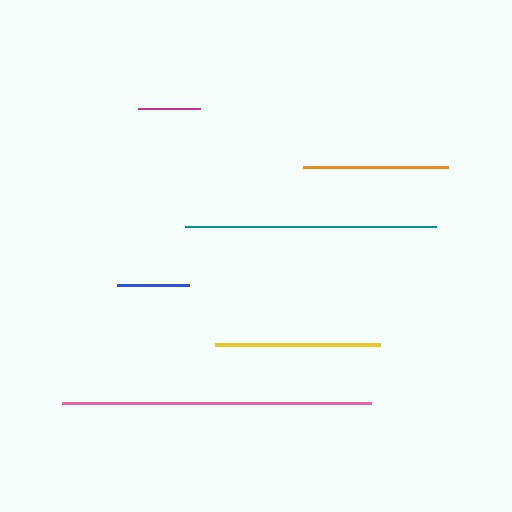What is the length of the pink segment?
The pink segment is approximately 309 pixels long.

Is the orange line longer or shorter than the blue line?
The orange line is longer than the blue line.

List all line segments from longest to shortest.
From longest to shortest: pink, teal, yellow, orange, blue, magenta.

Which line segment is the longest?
The pink line is the longest at approximately 309 pixels.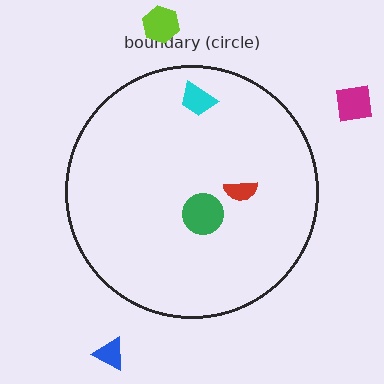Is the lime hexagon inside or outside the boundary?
Outside.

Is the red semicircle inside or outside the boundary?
Inside.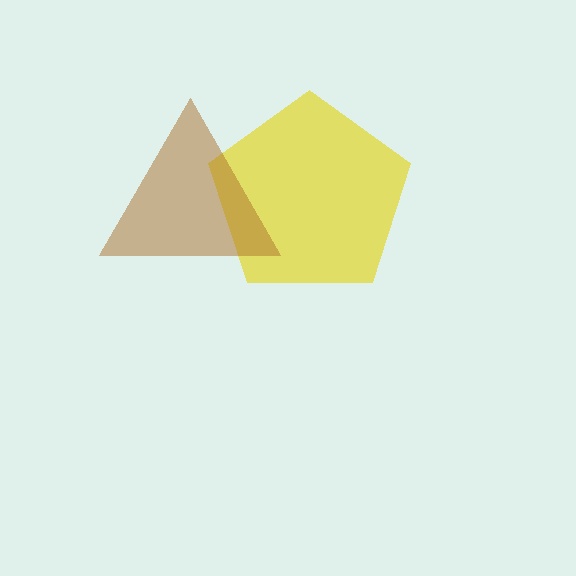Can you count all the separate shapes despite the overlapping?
Yes, there are 2 separate shapes.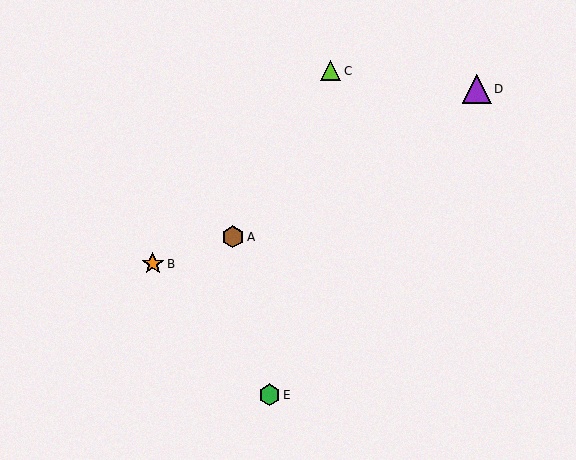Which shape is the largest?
The purple triangle (labeled D) is the largest.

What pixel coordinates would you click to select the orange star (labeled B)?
Click at (153, 264) to select the orange star B.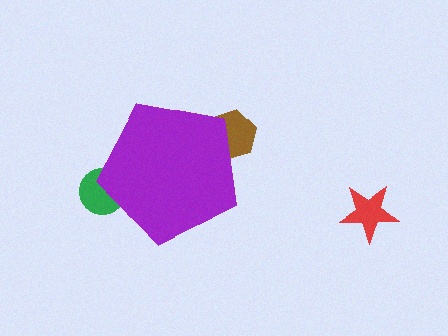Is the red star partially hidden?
No, the red star is fully visible.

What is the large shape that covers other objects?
A purple pentagon.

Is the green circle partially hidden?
Yes, the green circle is partially hidden behind the purple pentagon.